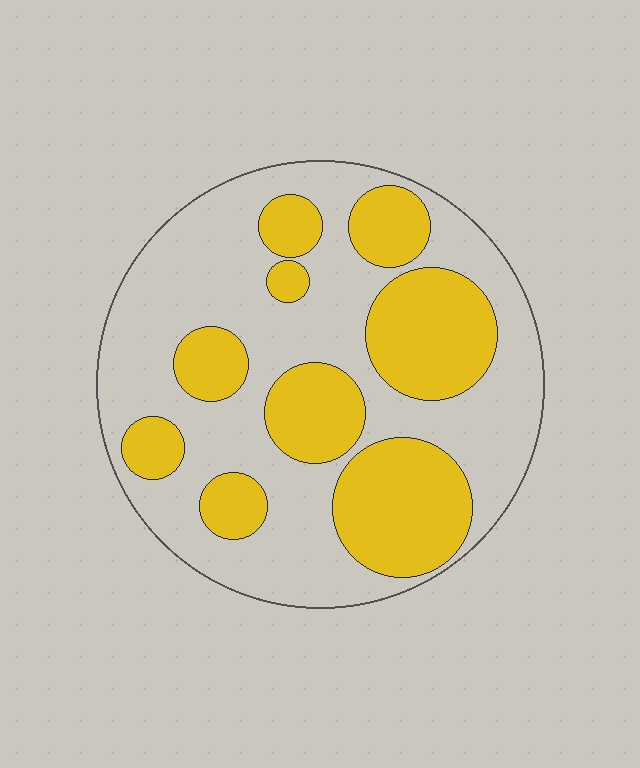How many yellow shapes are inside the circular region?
9.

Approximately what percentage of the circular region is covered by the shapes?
Approximately 35%.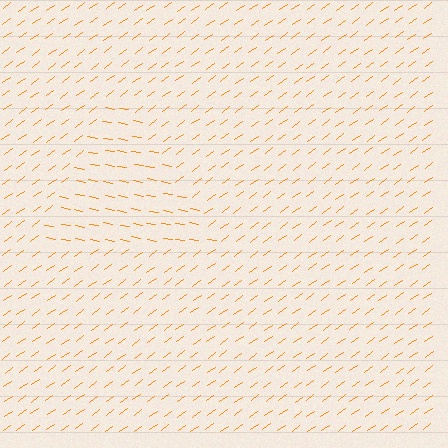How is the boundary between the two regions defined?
The boundary is defined purely by a change in line orientation (approximately 45 degrees difference). All lines are the same color and thickness.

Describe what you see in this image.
The image is filled with small orange line segments. A triangle region in the image has lines oriented differently from the surrounding lines, creating a visible texture boundary.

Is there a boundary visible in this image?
Yes, there is a texture boundary formed by a change in line orientation.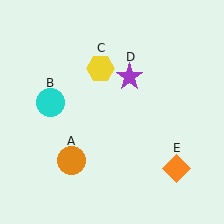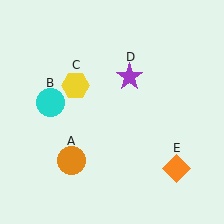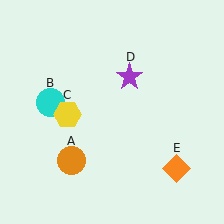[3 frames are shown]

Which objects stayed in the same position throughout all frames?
Orange circle (object A) and cyan circle (object B) and purple star (object D) and orange diamond (object E) remained stationary.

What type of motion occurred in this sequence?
The yellow hexagon (object C) rotated counterclockwise around the center of the scene.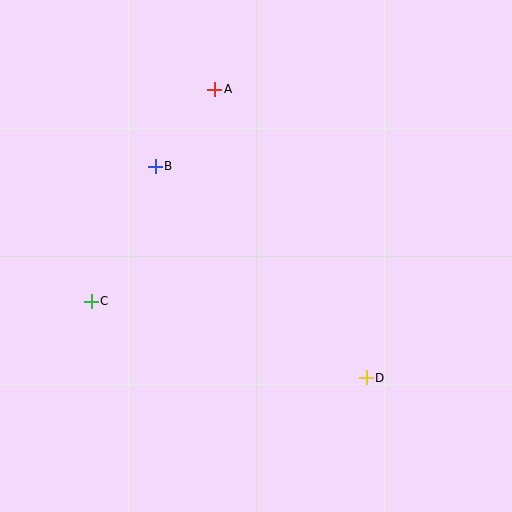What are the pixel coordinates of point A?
Point A is at (215, 89).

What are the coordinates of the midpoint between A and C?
The midpoint between A and C is at (153, 195).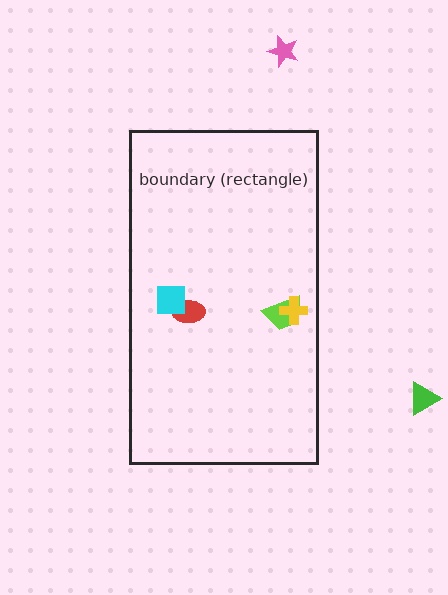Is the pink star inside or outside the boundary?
Outside.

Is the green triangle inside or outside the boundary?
Outside.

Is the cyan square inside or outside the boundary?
Inside.